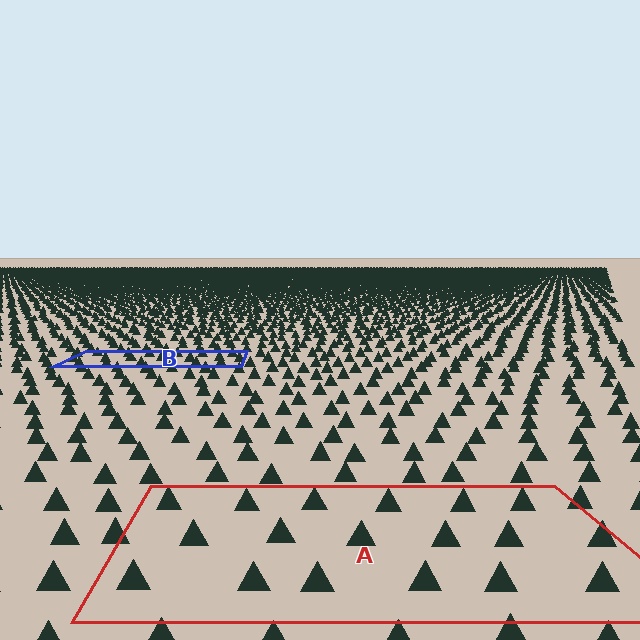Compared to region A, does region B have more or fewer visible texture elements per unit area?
Region B has more texture elements per unit area — they are packed more densely because it is farther away.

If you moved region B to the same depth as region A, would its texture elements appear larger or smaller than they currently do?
They would appear larger. At a closer depth, the same texture elements are projected at a bigger on-screen size.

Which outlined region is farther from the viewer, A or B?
Region B is farther from the viewer — the texture elements inside it appear smaller and more densely packed.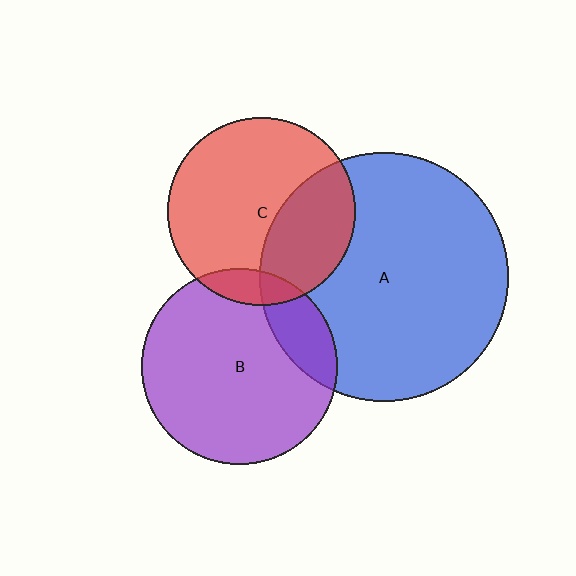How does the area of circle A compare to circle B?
Approximately 1.6 times.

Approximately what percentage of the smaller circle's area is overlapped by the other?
Approximately 35%.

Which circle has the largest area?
Circle A (blue).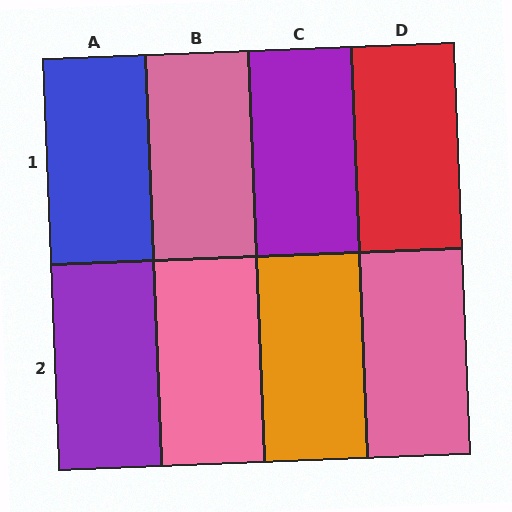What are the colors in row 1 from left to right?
Blue, pink, purple, red.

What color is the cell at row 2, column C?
Orange.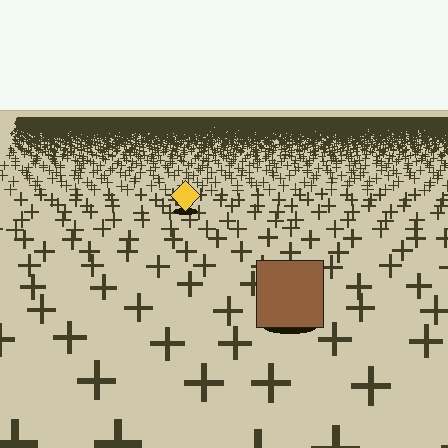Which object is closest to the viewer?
The brown square is closest. The texture marks near it are larger and more spread out.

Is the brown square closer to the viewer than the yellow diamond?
Yes. The brown square is closer — you can tell from the texture gradient: the ground texture is coarser near it.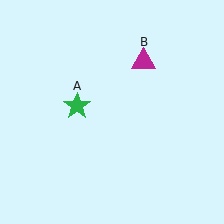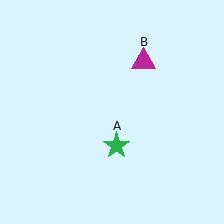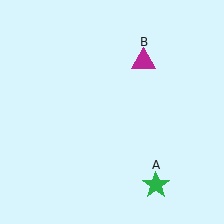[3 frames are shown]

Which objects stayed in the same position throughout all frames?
Magenta triangle (object B) remained stationary.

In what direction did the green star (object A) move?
The green star (object A) moved down and to the right.